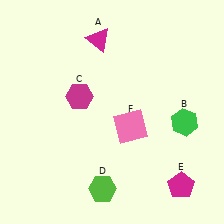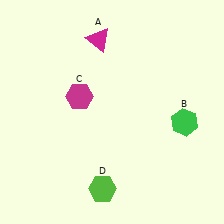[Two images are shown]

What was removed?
The pink square (F), the magenta pentagon (E) were removed in Image 2.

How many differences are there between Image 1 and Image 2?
There are 2 differences between the two images.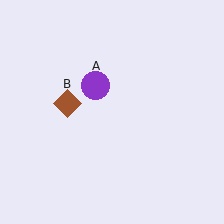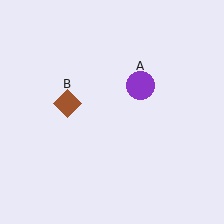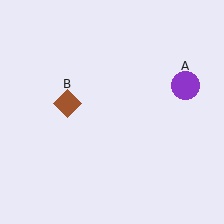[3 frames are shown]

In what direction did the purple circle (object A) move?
The purple circle (object A) moved right.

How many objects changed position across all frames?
1 object changed position: purple circle (object A).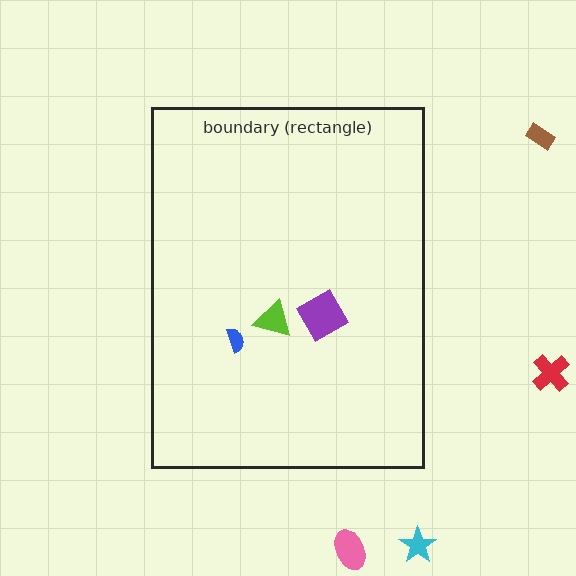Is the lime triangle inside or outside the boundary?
Inside.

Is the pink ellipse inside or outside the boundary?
Outside.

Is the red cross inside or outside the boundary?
Outside.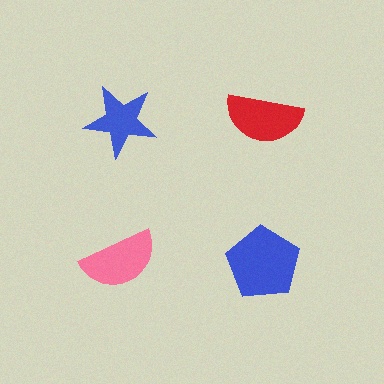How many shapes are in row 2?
2 shapes.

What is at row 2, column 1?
A pink semicircle.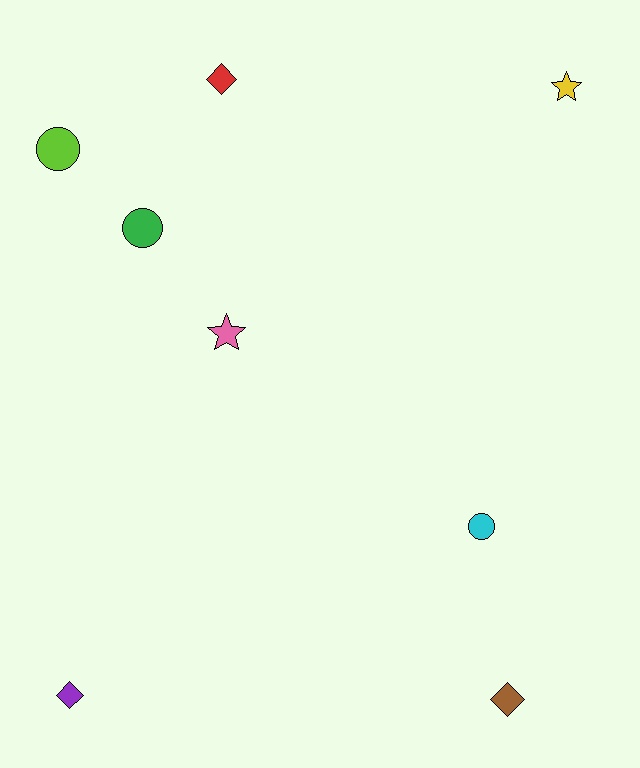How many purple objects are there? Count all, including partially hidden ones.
There is 1 purple object.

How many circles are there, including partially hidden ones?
There are 3 circles.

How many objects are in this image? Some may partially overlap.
There are 8 objects.